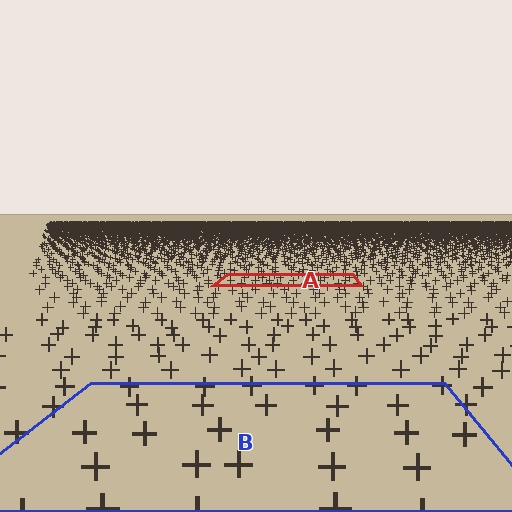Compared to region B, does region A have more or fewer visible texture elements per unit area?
Region A has more texture elements per unit area — they are packed more densely because it is farther away.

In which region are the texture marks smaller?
The texture marks are smaller in region A, because it is farther away.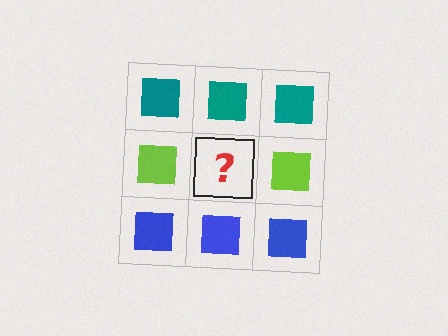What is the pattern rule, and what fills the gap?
The rule is that each row has a consistent color. The gap should be filled with a lime square.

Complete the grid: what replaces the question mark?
The question mark should be replaced with a lime square.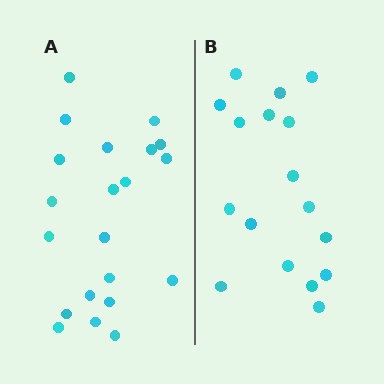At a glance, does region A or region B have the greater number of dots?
Region A (the left region) has more dots.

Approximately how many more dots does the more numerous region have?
Region A has about 4 more dots than region B.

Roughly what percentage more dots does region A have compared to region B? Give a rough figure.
About 25% more.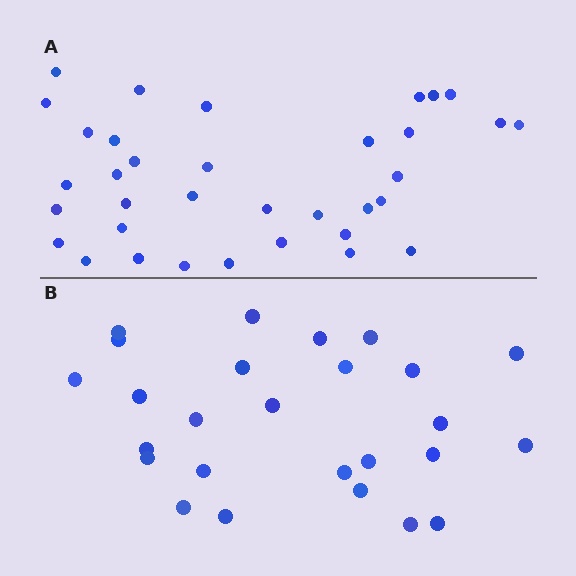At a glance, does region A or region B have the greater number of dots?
Region A (the top region) has more dots.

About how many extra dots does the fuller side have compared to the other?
Region A has roughly 8 or so more dots than region B.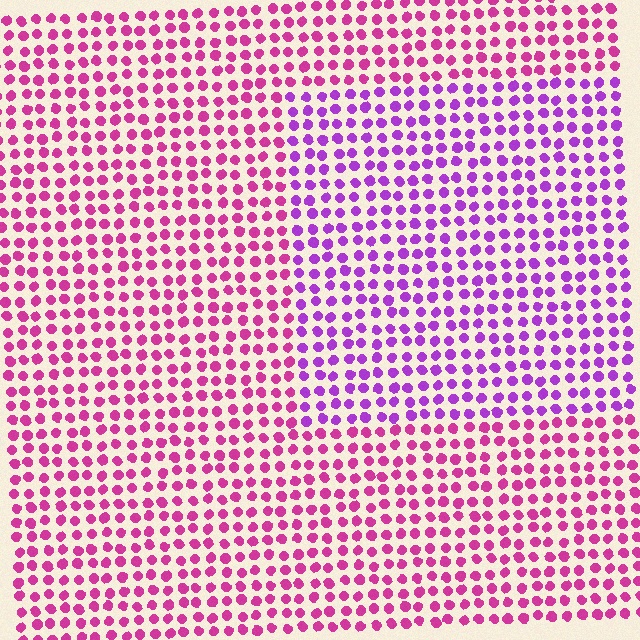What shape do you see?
I see a rectangle.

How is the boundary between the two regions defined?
The boundary is defined purely by a slight shift in hue (about 35 degrees). Spacing, size, and orientation are identical on both sides.